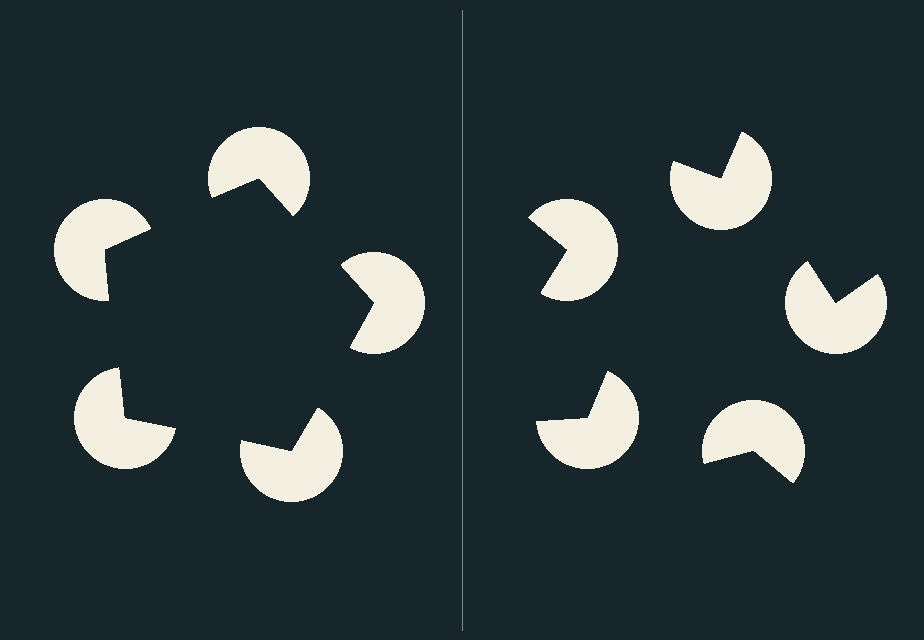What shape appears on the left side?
An illusory pentagon.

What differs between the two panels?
The pac-man discs are positioned identically on both sides; only the wedge orientations differ. On the left they align to a pentagon; on the right they are misaligned.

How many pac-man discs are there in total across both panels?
10 — 5 on each side.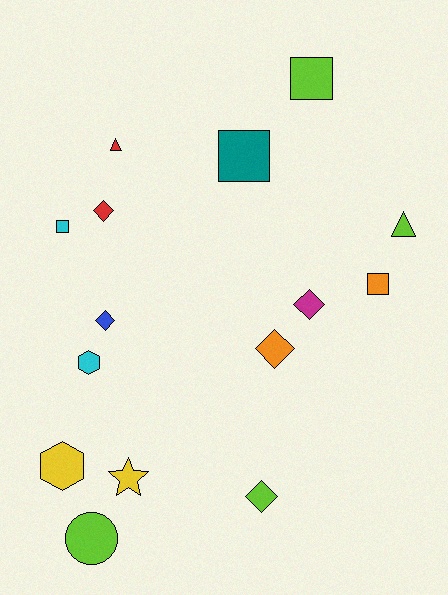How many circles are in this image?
There is 1 circle.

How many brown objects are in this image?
There are no brown objects.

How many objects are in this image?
There are 15 objects.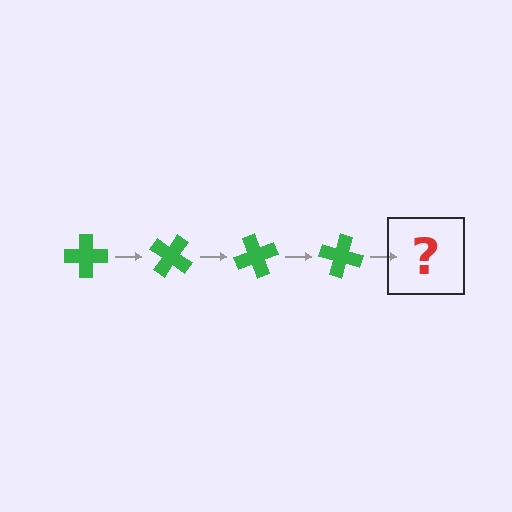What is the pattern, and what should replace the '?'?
The pattern is that the cross rotates 35 degrees each step. The '?' should be a green cross rotated 140 degrees.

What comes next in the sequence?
The next element should be a green cross rotated 140 degrees.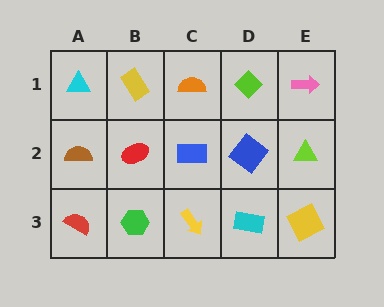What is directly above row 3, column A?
A brown semicircle.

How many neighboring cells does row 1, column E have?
2.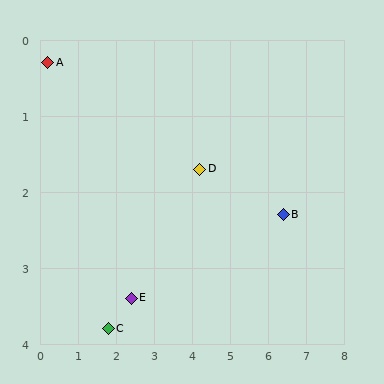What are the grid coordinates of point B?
Point B is at approximately (6.4, 2.3).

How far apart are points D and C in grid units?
Points D and C are about 3.2 grid units apart.